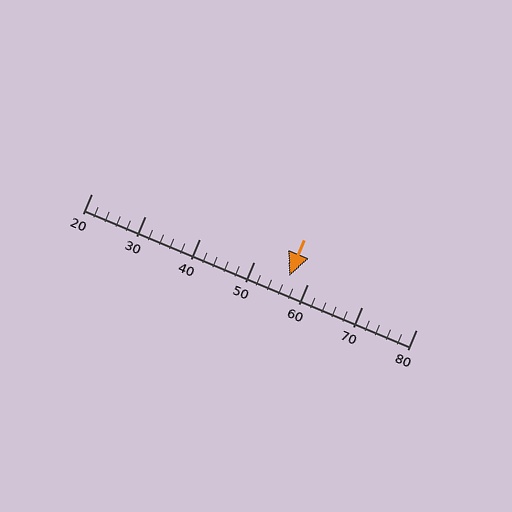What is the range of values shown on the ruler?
The ruler shows values from 20 to 80.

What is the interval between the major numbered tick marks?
The major tick marks are spaced 10 units apart.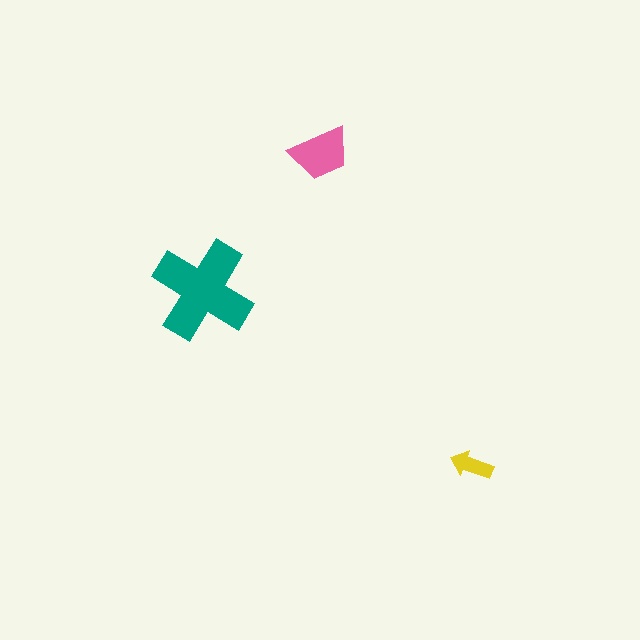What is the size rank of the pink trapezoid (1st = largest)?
2nd.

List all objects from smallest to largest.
The yellow arrow, the pink trapezoid, the teal cross.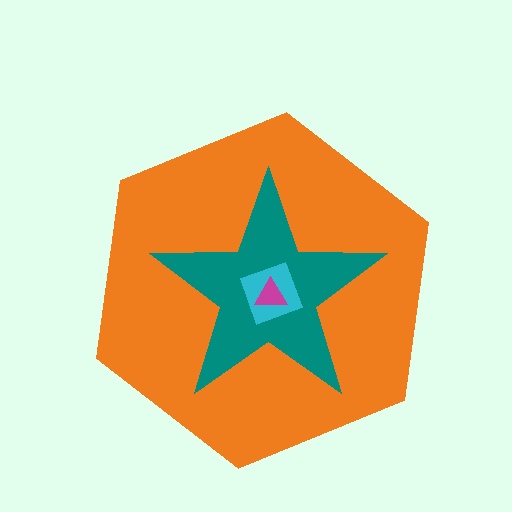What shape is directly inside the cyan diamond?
The magenta triangle.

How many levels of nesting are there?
4.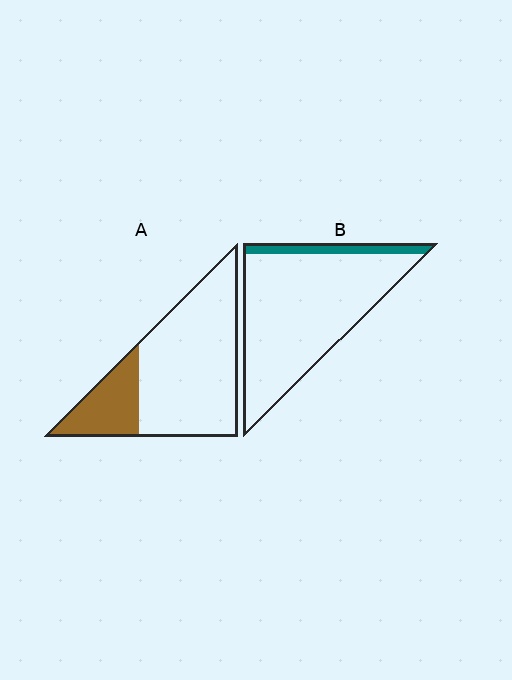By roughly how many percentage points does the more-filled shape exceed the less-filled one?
By roughly 15 percentage points (A over B).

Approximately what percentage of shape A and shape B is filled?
A is approximately 25% and B is approximately 10%.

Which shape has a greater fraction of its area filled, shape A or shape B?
Shape A.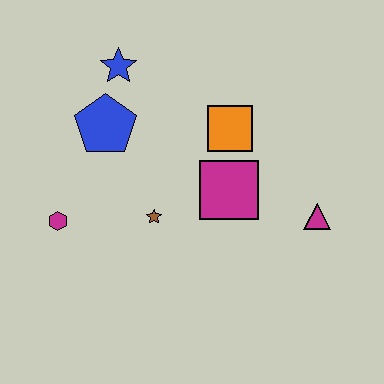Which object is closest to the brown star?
The magenta square is closest to the brown star.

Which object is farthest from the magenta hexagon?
The magenta triangle is farthest from the magenta hexagon.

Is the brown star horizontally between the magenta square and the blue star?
Yes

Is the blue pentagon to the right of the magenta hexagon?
Yes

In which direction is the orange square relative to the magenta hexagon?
The orange square is to the right of the magenta hexagon.